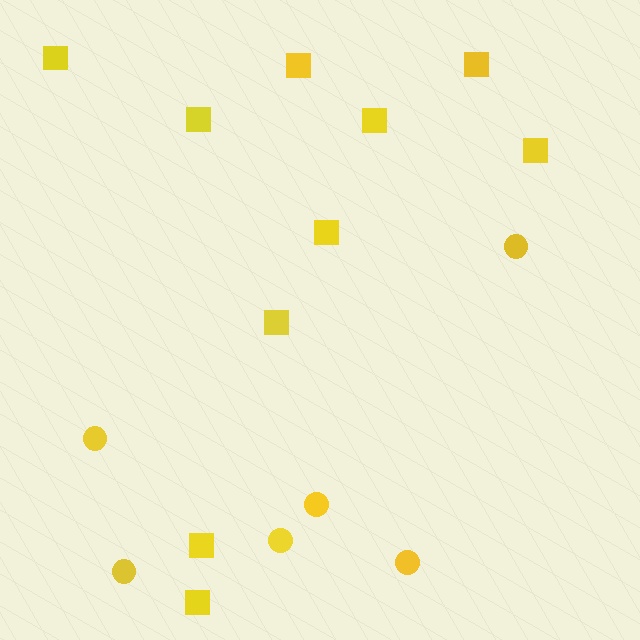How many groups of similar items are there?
There are 2 groups: one group of squares (10) and one group of circles (6).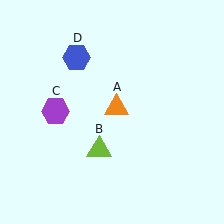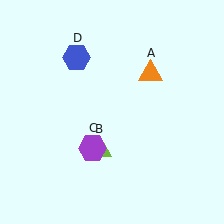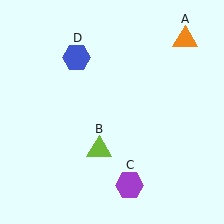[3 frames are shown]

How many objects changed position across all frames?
2 objects changed position: orange triangle (object A), purple hexagon (object C).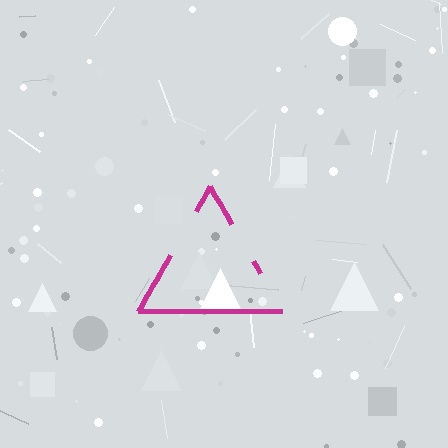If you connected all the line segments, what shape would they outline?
They would outline a triangle.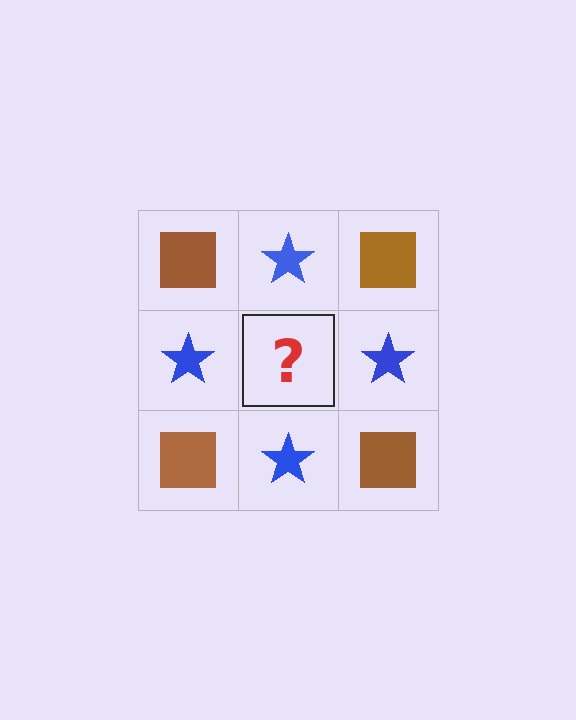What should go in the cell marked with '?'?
The missing cell should contain a brown square.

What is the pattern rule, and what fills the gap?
The rule is that it alternates brown square and blue star in a checkerboard pattern. The gap should be filled with a brown square.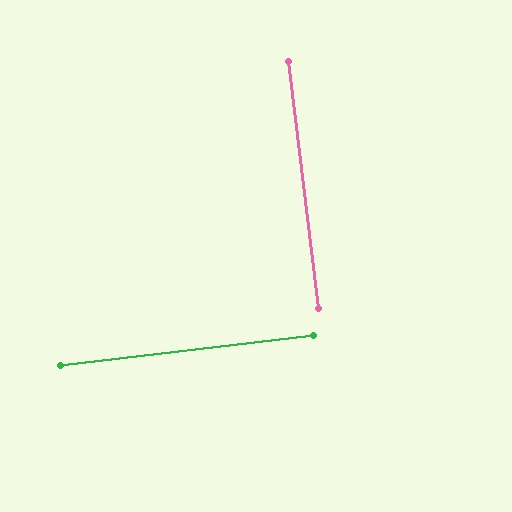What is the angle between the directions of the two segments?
Approximately 90 degrees.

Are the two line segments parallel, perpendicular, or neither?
Perpendicular — they meet at approximately 90°.